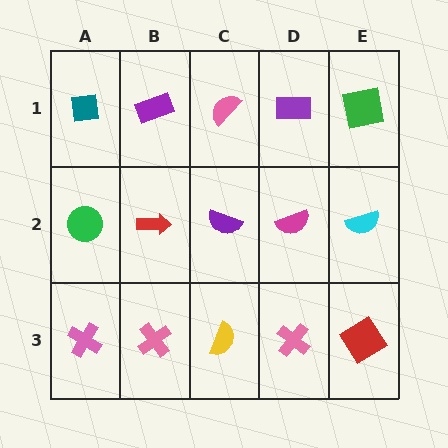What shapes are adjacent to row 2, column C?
A pink semicircle (row 1, column C), a yellow semicircle (row 3, column C), a red arrow (row 2, column B), a magenta semicircle (row 2, column D).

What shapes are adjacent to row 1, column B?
A red arrow (row 2, column B), a teal square (row 1, column A), a pink semicircle (row 1, column C).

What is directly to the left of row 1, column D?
A pink semicircle.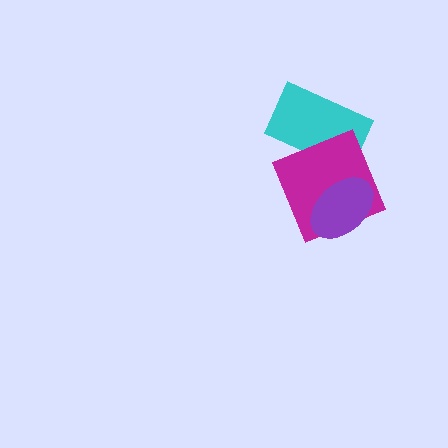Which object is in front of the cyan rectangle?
The magenta square is in front of the cyan rectangle.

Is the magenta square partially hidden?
Yes, it is partially covered by another shape.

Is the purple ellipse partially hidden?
No, no other shape covers it.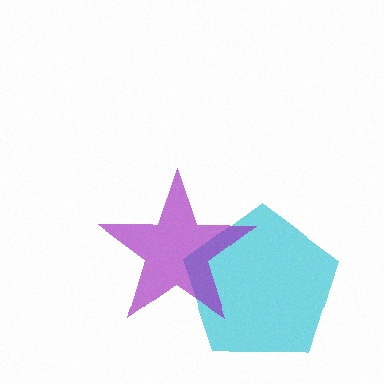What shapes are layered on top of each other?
The layered shapes are: a cyan pentagon, a purple star.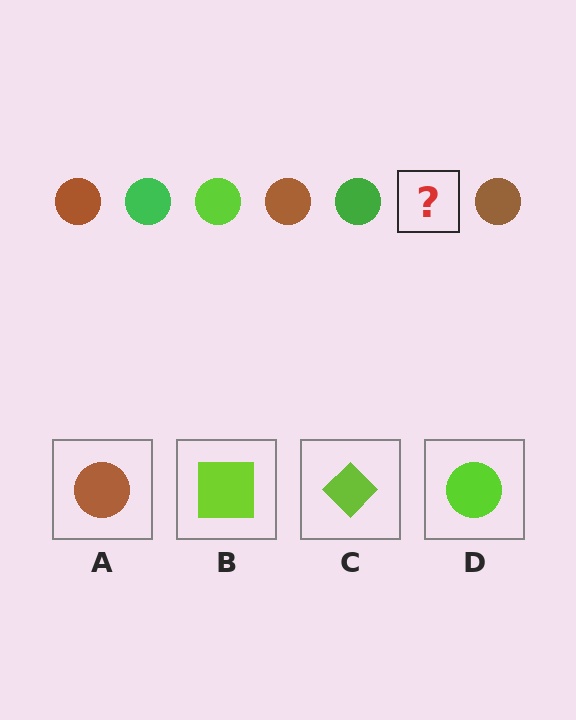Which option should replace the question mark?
Option D.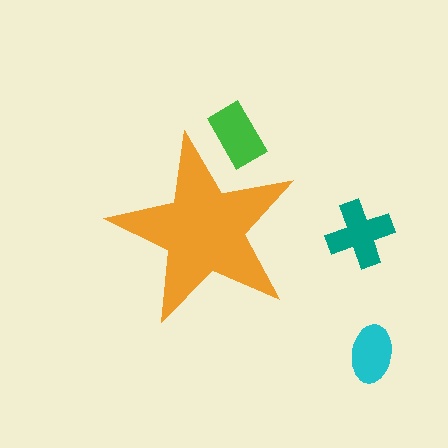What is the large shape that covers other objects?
An orange star.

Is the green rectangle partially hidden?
Yes, the green rectangle is partially hidden behind the orange star.